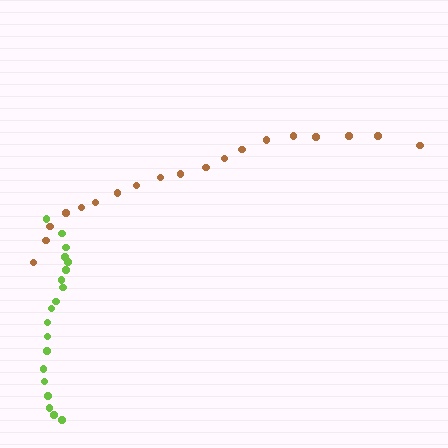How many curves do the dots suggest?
There are 2 distinct paths.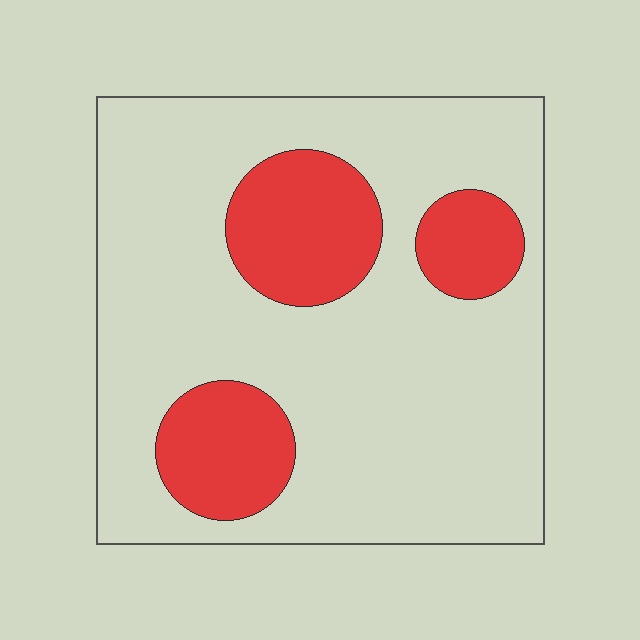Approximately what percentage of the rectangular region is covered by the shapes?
Approximately 20%.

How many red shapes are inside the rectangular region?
3.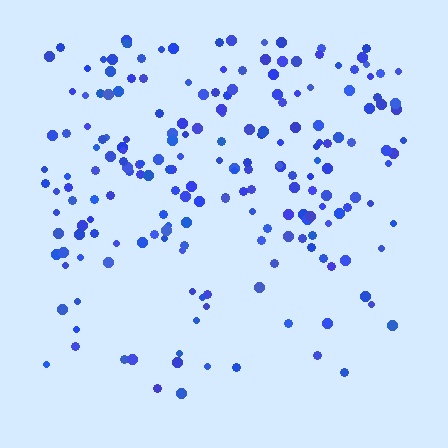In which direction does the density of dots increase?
From bottom to top, with the top side densest.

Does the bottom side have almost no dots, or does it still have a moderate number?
Still a moderate number, just noticeably fewer than the top.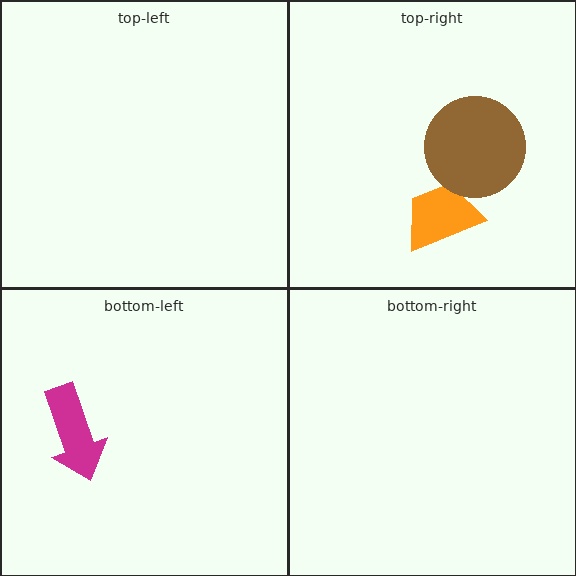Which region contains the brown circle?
The top-right region.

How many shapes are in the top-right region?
2.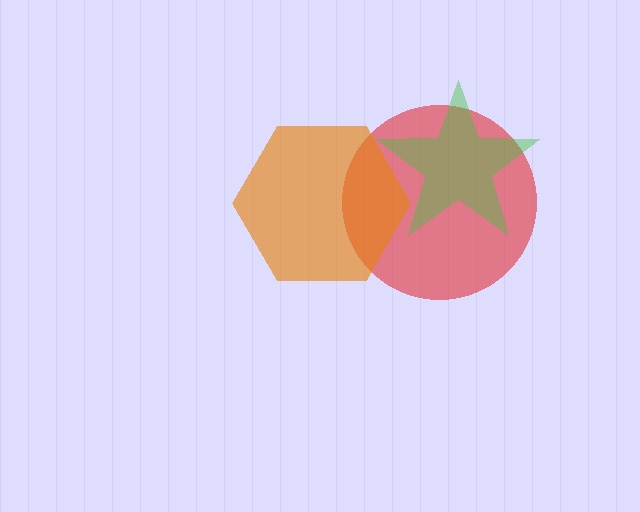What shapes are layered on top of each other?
The layered shapes are: a red circle, a green star, an orange hexagon.